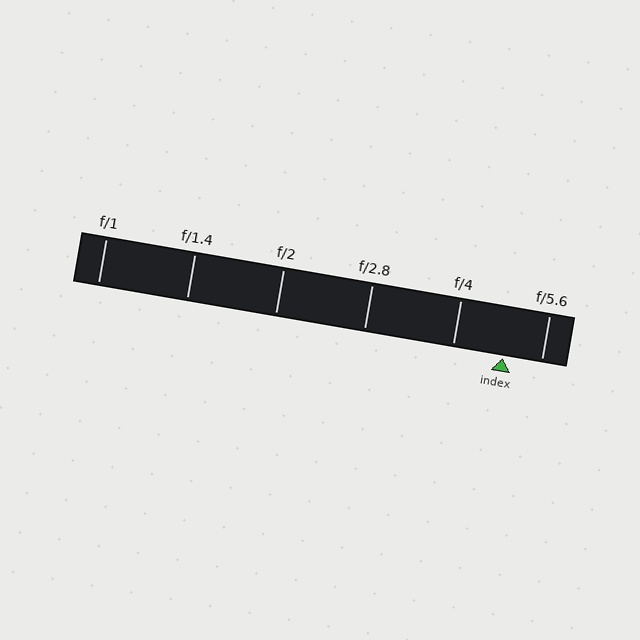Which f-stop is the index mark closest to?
The index mark is closest to f/5.6.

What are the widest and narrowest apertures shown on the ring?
The widest aperture shown is f/1 and the narrowest is f/5.6.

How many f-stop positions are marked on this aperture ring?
There are 6 f-stop positions marked.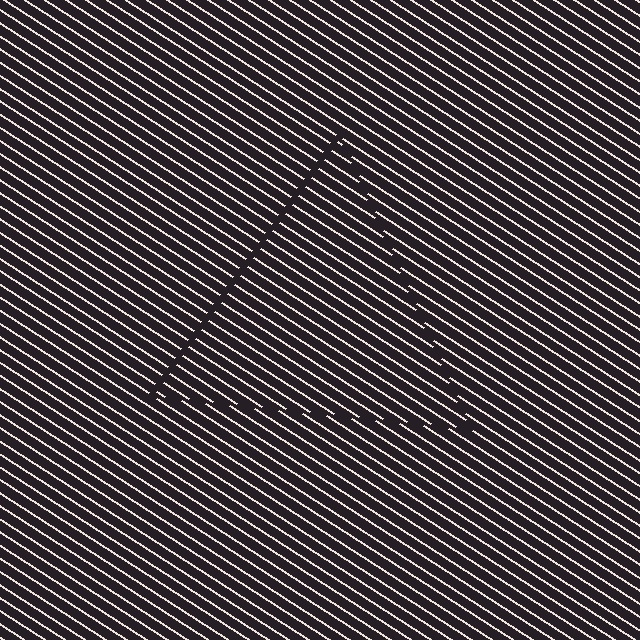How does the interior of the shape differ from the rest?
The interior of the shape contains the same grating, shifted by half a period — the contour is defined by the phase discontinuity where line-ends from the inner and outer gratings abut.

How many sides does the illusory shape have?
3 sides — the line-ends trace a triangle.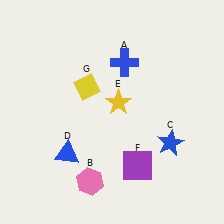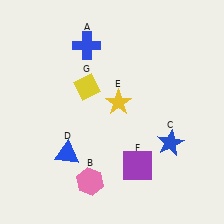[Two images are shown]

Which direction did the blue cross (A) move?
The blue cross (A) moved left.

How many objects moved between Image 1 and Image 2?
1 object moved between the two images.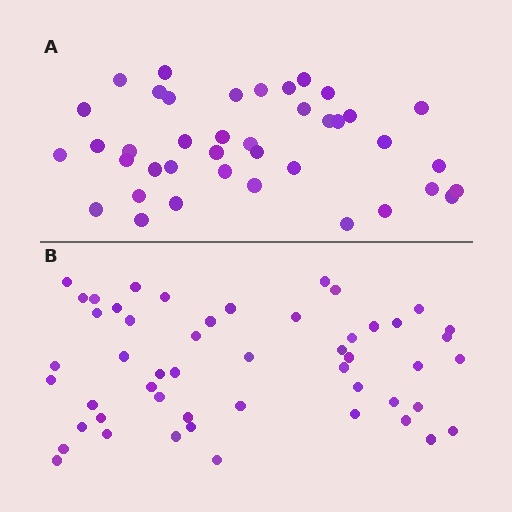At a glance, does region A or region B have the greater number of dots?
Region B (the bottom region) has more dots.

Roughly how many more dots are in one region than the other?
Region B has roughly 12 or so more dots than region A.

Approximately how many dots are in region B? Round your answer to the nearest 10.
About 50 dots. (The exact count is 51, which rounds to 50.)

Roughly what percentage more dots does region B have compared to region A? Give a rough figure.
About 30% more.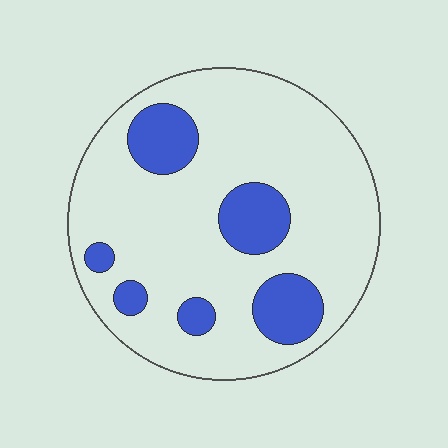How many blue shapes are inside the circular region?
6.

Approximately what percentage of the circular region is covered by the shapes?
Approximately 20%.